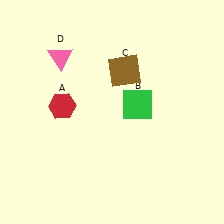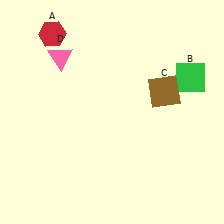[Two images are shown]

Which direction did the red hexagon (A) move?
The red hexagon (A) moved up.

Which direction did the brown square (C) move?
The brown square (C) moved right.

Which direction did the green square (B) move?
The green square (B) moved right.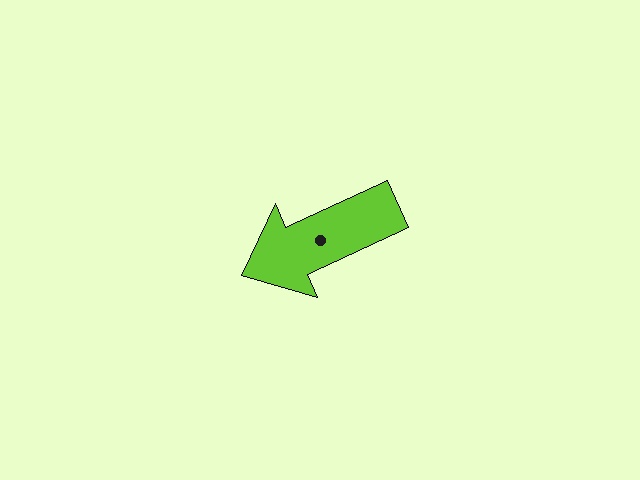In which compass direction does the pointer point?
Southwest.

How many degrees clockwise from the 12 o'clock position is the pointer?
Approximately 245 degrees.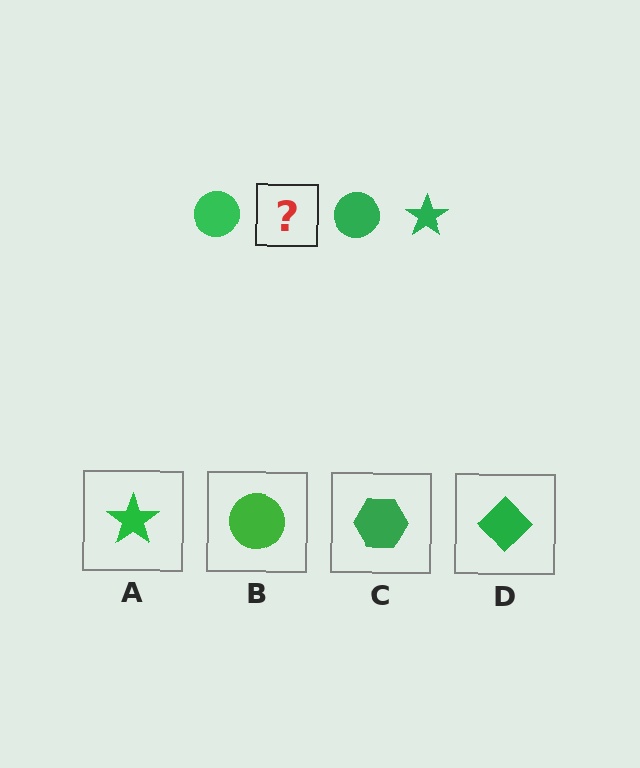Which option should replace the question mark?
Option A.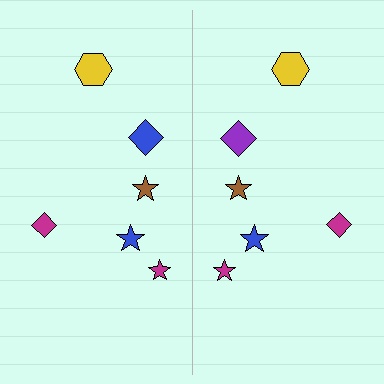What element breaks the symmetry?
The purple diamond on the right side breaks the symmetry — its mirror counterpart is blue.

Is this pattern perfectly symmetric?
No, the pattern is not perfectly symmetric. The purple diamond on the right side breaks the symmetry — its mirror counterpart is blue.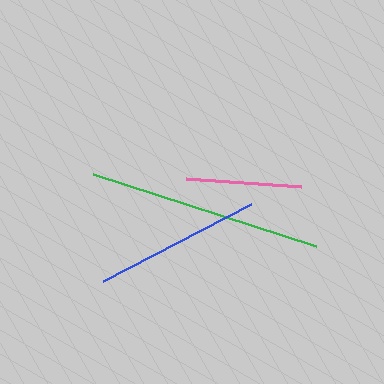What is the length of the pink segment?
The pink segment is approximately 116 pixels long.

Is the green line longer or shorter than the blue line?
The green line is longer than the blue line.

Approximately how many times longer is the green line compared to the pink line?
The green line is approximately 2.0 times the length of the pink line.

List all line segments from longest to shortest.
From longest to shortest: green, blue, pink.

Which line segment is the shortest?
The pink line is the shortest at approximately 116 pixels.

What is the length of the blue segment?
The blue segment is approximately 167 pixels long.